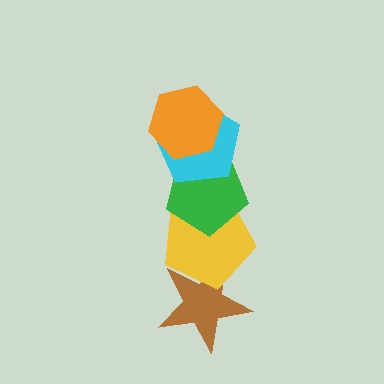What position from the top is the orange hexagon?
The orange hexagon is 1st from the top.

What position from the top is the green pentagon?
The green pentagon is 3rd from the top.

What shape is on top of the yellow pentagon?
The green pentagon is on top of the yellow pentagon.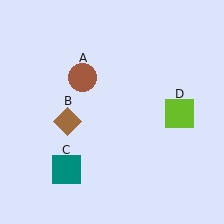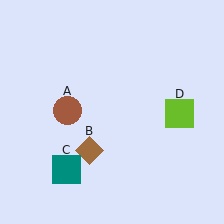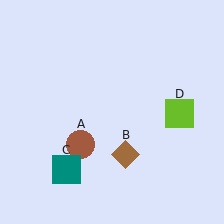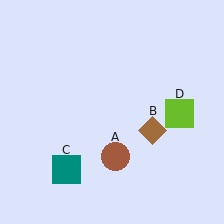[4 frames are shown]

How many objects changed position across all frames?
2 objects changed position: brown circle (object A), brown diamond (object B).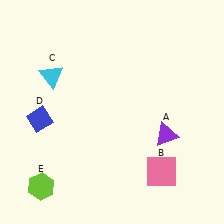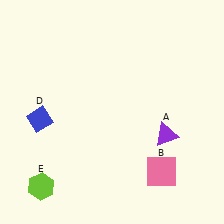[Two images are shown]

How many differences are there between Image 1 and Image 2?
There is 1 difference between the two images.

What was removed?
The cyan triangle (C) was removed in Image 2.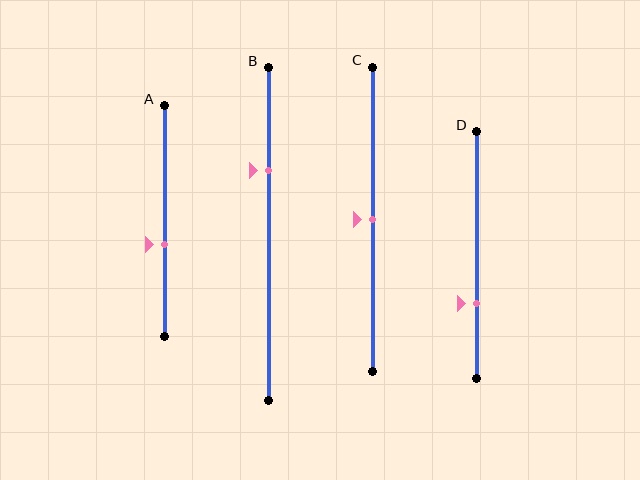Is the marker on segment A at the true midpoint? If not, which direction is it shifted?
No, the marker on segment A is shifted downward by about 10% of the segment length.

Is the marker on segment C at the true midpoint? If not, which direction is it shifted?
Yes, the marker on segment C is at the true midpoint.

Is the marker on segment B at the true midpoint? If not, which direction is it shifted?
No, the marker on segment B is shifted upward by about 19% of the segment length.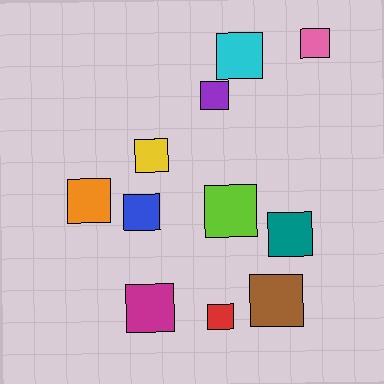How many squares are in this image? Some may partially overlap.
There are 11 squares.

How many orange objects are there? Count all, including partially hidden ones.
There is 1 orange object.